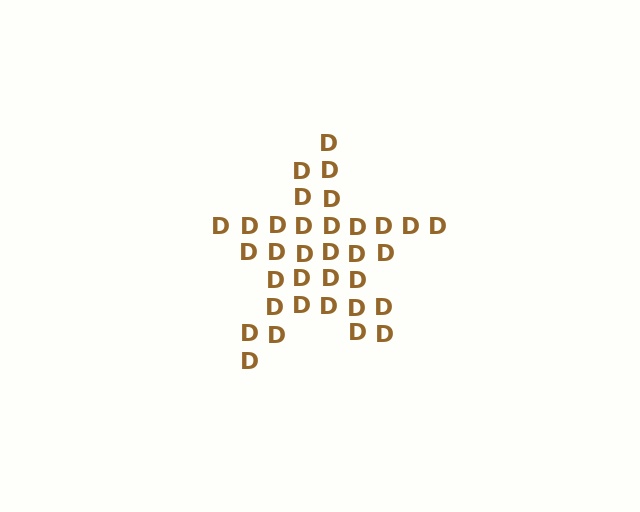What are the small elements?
The small elements are letter D's.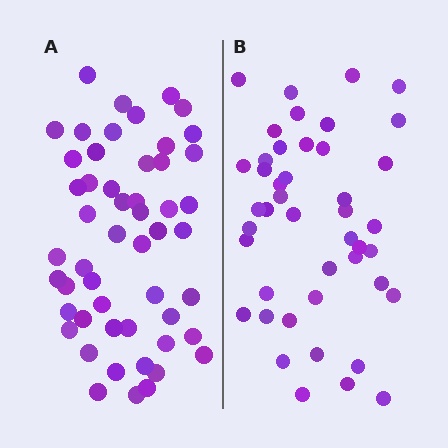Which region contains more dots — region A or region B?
Region A (the left region) has more dots.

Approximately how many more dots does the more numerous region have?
Region A has roughly 8 or so more dots than region B.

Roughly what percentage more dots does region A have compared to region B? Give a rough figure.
About 20% more.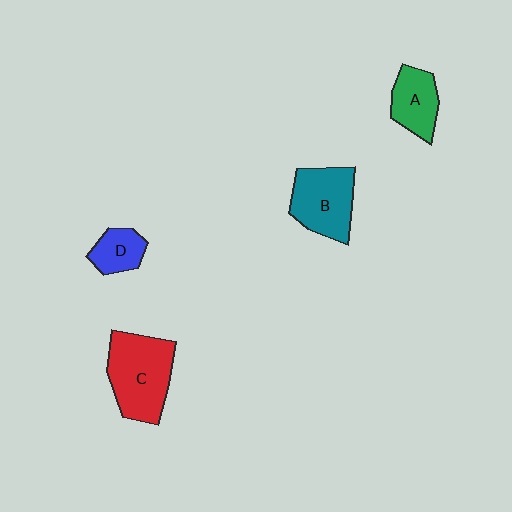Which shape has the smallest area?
Shape D (blue).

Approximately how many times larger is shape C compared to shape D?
Approximately 2.4 times.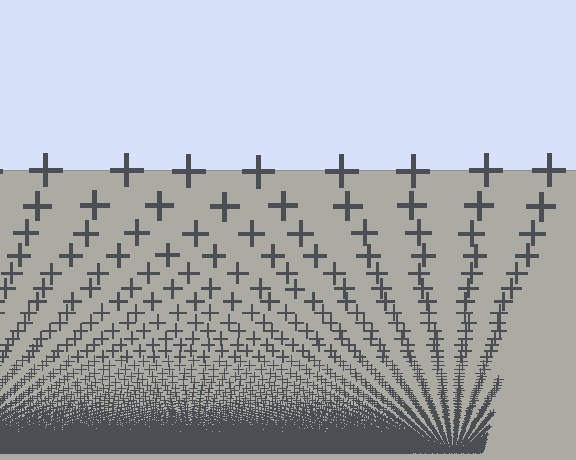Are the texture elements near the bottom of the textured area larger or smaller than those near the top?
Smaller. The gradient is inverted — elements near the bottom are smaller and denser.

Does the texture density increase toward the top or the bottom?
Density increases toward the bottom.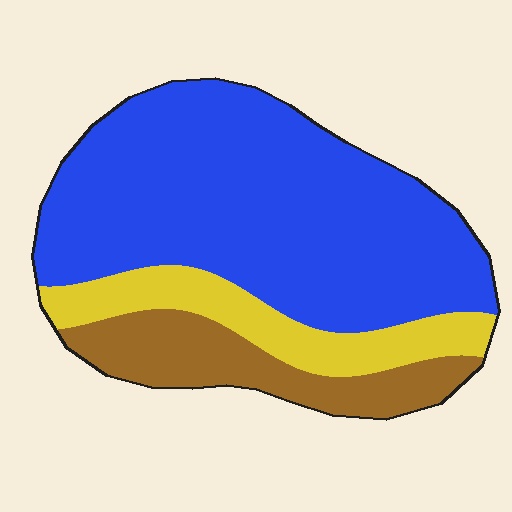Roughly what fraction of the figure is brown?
Brown covers 18% of the figure.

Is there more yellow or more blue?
Blue.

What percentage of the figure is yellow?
Yellow covers about 15% of the figure.